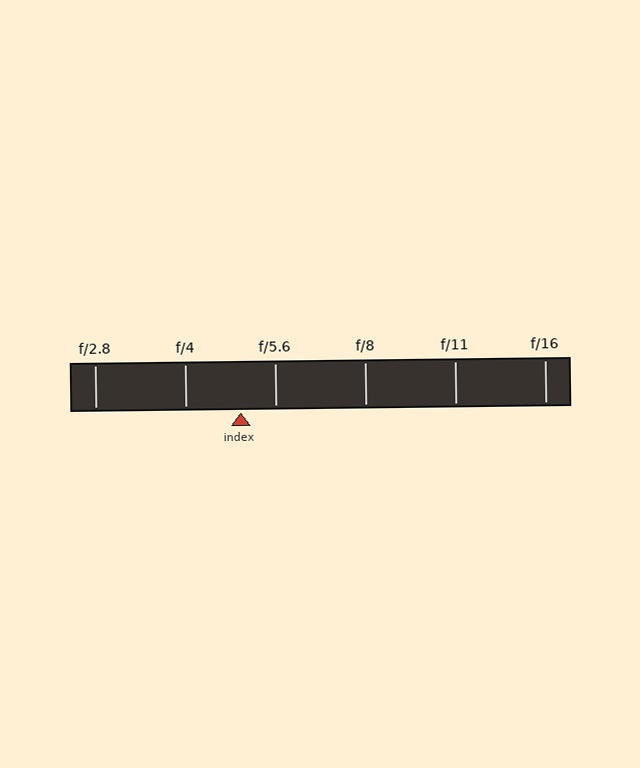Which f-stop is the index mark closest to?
The index mark is closest to f/5.6.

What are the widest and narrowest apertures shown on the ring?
The widest aperture shown is f/2.8 and the narrowest is f/16.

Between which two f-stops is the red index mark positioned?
The index mark is between f/4 and f/5.6.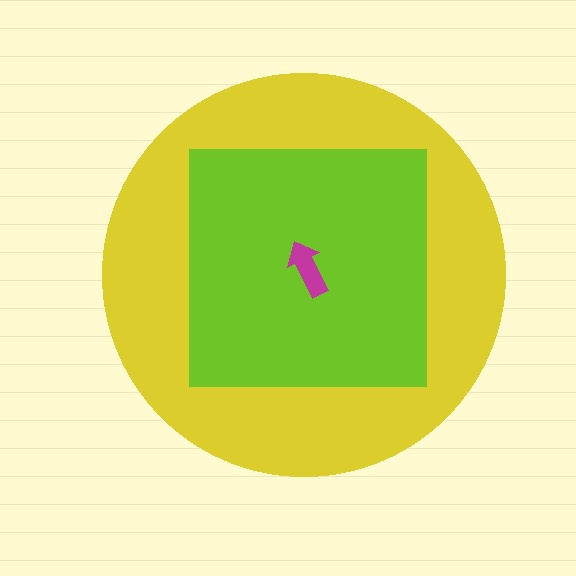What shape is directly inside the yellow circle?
The lime square.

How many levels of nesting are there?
3.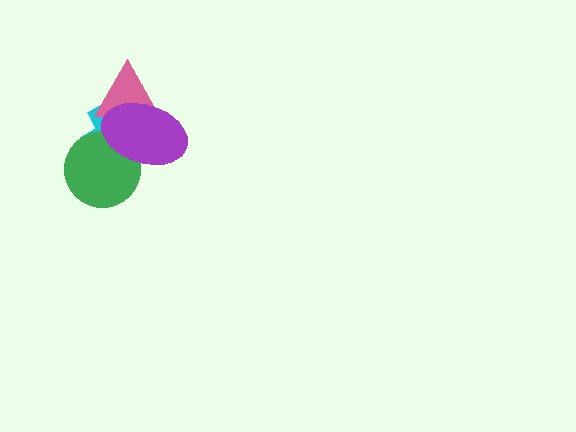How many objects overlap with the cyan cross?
3 objects overlap with the cyan cross.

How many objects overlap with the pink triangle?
2 objects overlap with the pink triangle.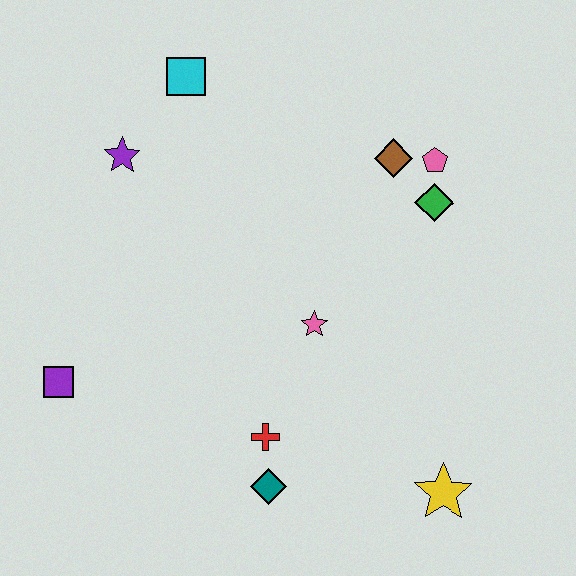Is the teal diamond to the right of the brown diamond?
No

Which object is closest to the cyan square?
The purple star is closest to the cyan square.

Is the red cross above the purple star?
No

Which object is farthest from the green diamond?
The purple square is farthest from the green diamond.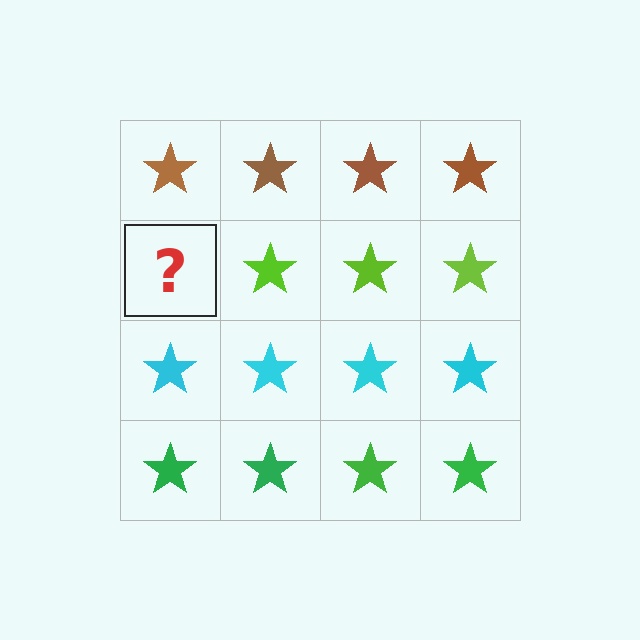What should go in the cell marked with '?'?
The missing cell should contain a lime star.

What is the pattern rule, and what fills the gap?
The rule is that each row has a consistent color. The gap should be filled with a lime star.